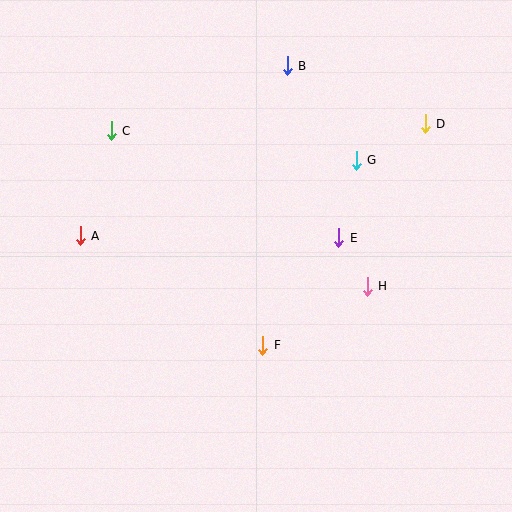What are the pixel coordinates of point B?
Point B is at (287, 66).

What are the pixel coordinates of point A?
Point A is at (80, 236).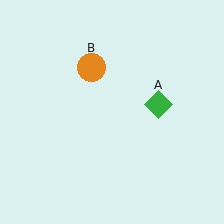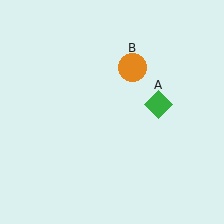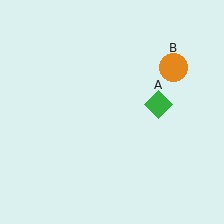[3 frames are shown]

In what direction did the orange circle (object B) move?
The orange circle (object B) moved right.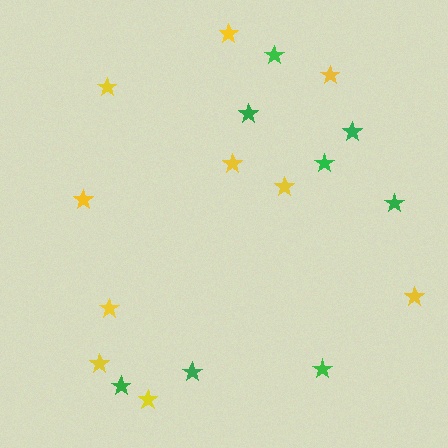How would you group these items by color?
There are 2 groups: one group of green stars (8) and one group of yellow stars (10).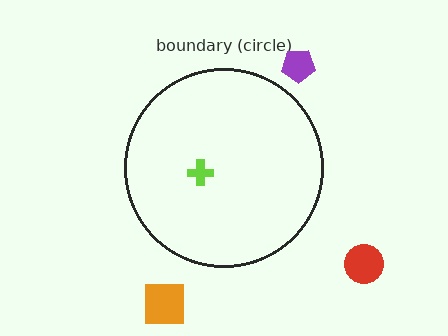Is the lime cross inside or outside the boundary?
Inside.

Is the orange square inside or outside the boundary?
Outside.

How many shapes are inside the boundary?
1 inside, 3 outside.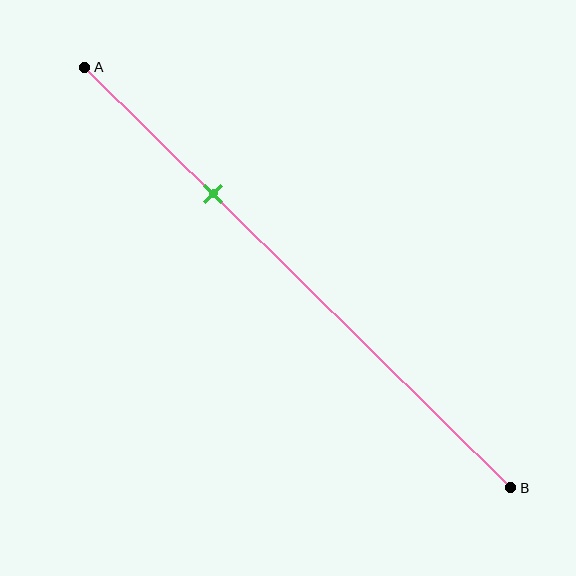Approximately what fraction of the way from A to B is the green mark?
The green mark is approximately 30% of the way from A to B.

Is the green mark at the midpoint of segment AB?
No, the mark is at about 30% from A, not at the 50% midpoint.